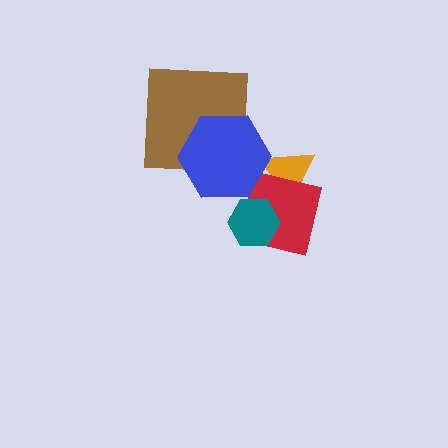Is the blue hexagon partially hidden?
No, no other shape covers it.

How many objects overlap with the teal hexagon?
1 object overlaps with the teal hexagon.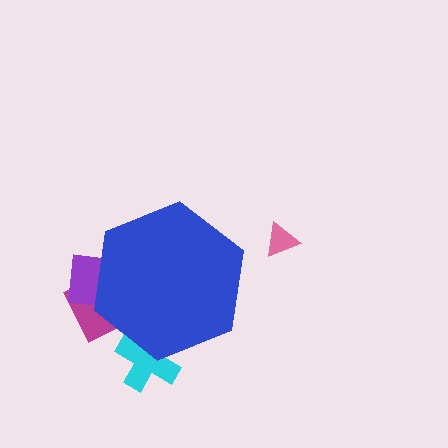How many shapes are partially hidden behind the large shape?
3 shapes are partially hidden.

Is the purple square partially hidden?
Yes, the purple square is partially hidden behind the blue hexagon.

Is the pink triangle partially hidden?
No, the pink triangle is fully visible.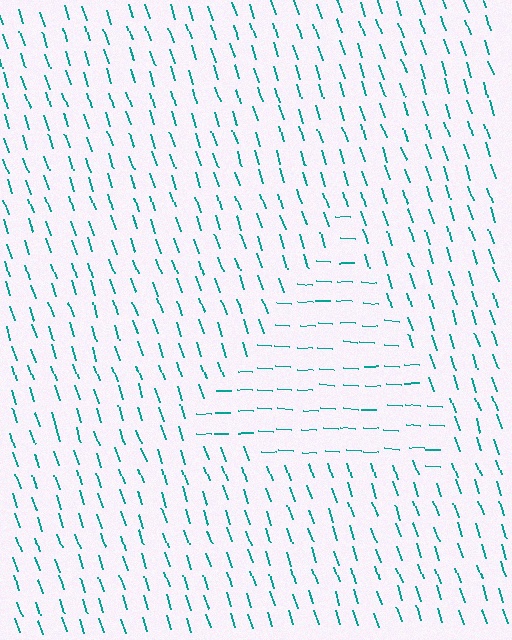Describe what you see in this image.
The image is filled with small teal line segments. A triangle region in the image has lines oriented differently from the surrounding lines, creating a visible texture boundary.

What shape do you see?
I see a triangle.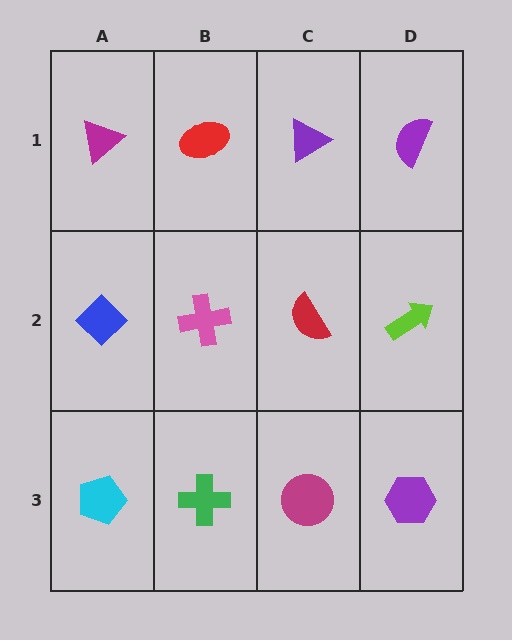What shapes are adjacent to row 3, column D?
A lime arrow (row 2, column D), a magenta circle (row 3, column C).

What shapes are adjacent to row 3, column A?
A blue diamond (row 2, column A), a green cross (row 3, column B).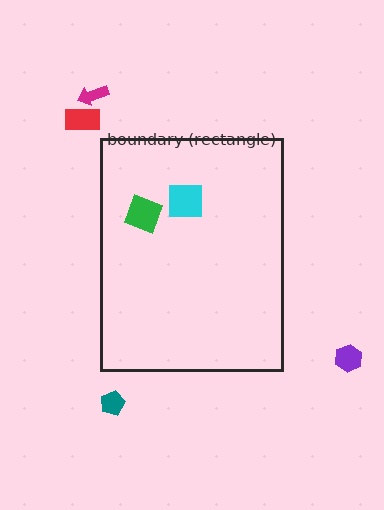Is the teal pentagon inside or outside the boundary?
Outside.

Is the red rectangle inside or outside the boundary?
Outside.